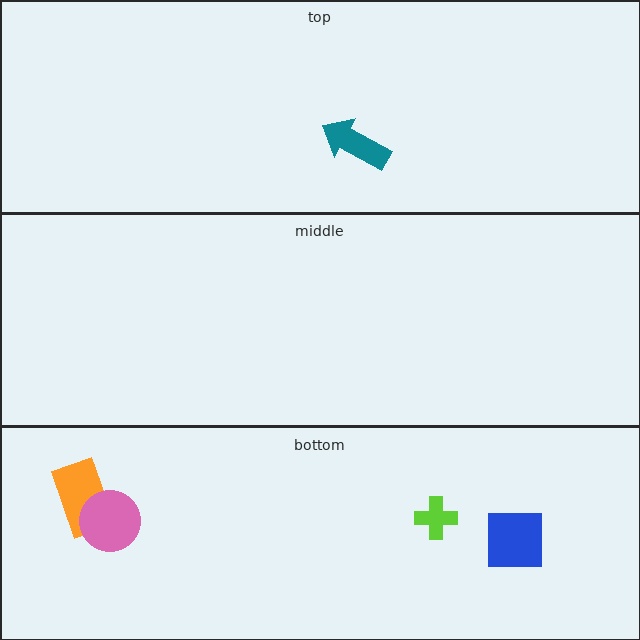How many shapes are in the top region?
1.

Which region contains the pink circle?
The bottom region.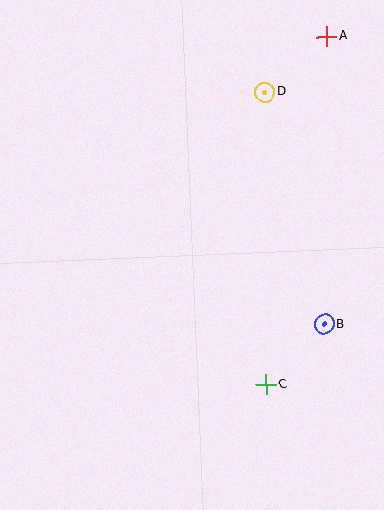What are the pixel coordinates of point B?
Point B is at (325, 324).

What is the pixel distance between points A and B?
The distance between A and B is 288 pixels.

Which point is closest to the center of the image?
Point C at (266, 385) is closest to the center.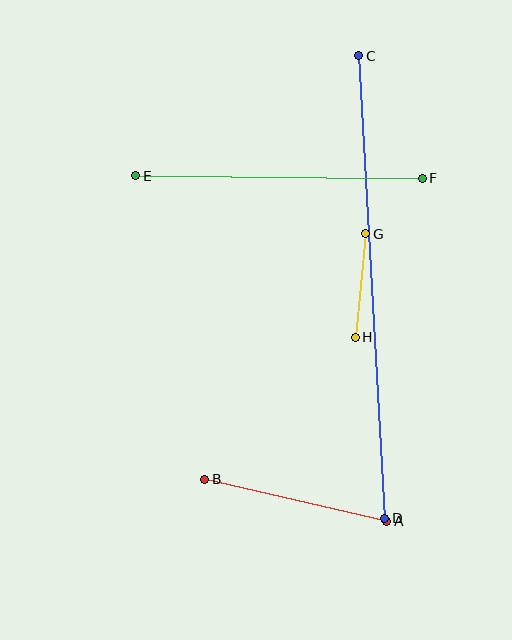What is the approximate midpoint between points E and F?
The midpoint is at approximately (279, 177) pixels.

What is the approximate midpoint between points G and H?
The midpoint is at approximately (361, 286) pixels.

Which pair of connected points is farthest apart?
Points C and D are farthest apart.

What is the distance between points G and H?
The distance is approximately 104 pixels.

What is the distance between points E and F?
The distance is approximately 286 pixels.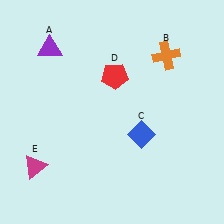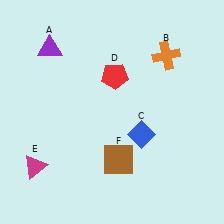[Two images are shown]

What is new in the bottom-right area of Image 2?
A brown square (F) was added in the bottom-right area of Image 2.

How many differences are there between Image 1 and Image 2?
There is 1 difference between the two images.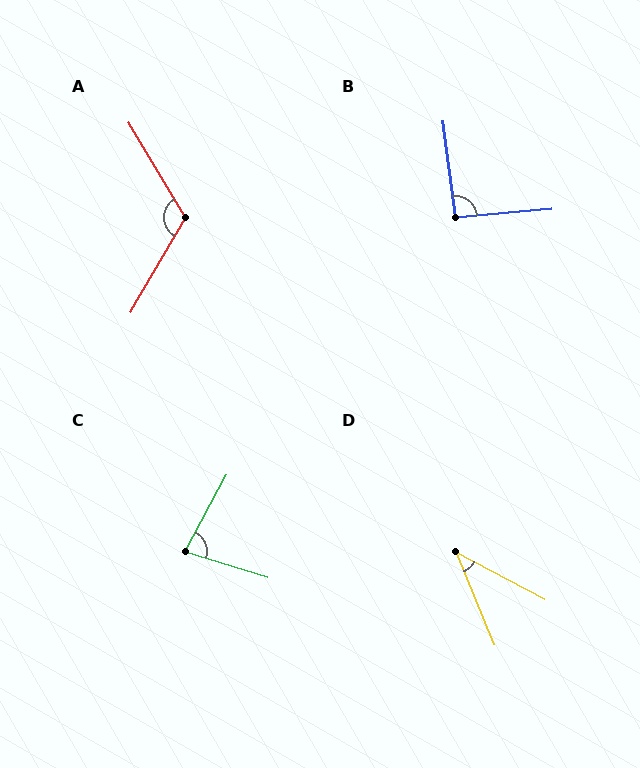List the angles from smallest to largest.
D (40°), C (79°), B (92°), A (119°).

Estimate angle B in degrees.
Approximately 92 degrees.